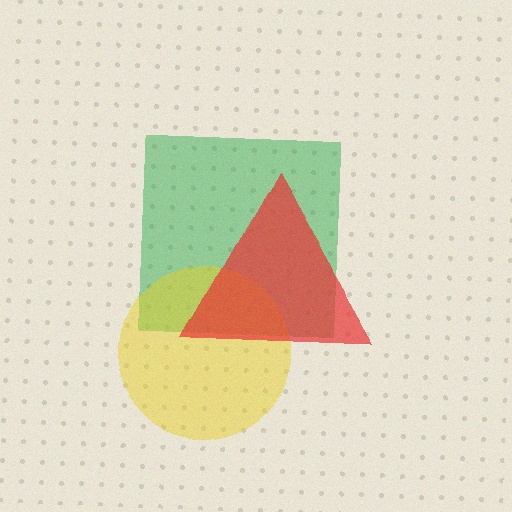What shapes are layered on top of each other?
The layered shapes are: a green square, a yellow circle, a red triangle.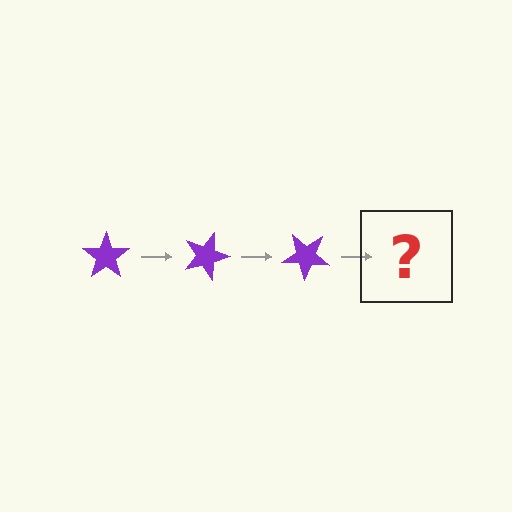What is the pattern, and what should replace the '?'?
The pattern is that the star rotates 20 degrees each step. The '?' should be a purple star rotated 60 degrees.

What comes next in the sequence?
The next element should be a purple star rotated 60 degrees.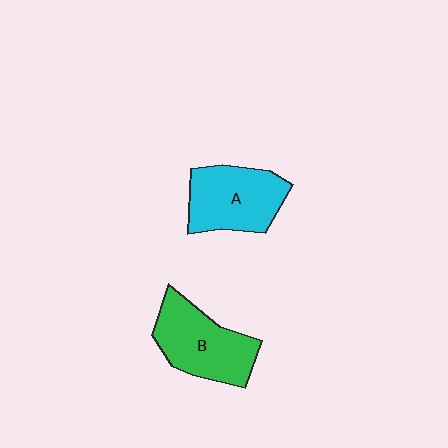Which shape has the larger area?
Shape B (green).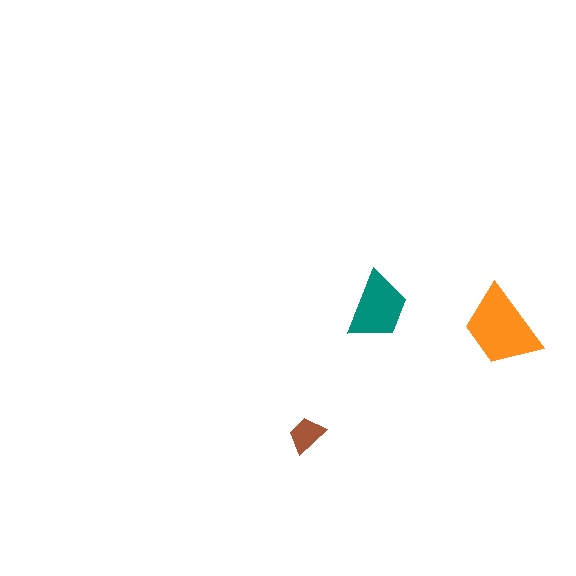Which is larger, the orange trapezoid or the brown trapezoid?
The orange one.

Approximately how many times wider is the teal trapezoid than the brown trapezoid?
About 2 times wider.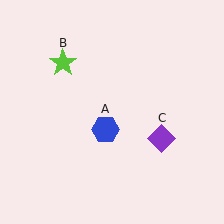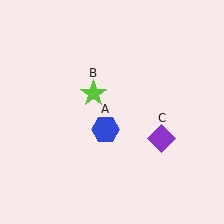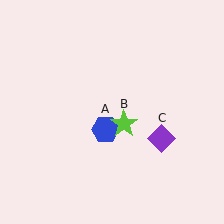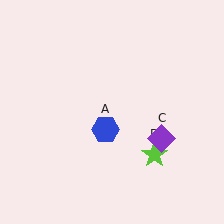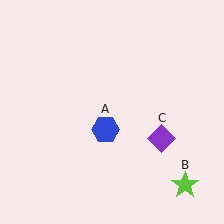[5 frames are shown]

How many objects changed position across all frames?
1 object changed position: lime star (object B).